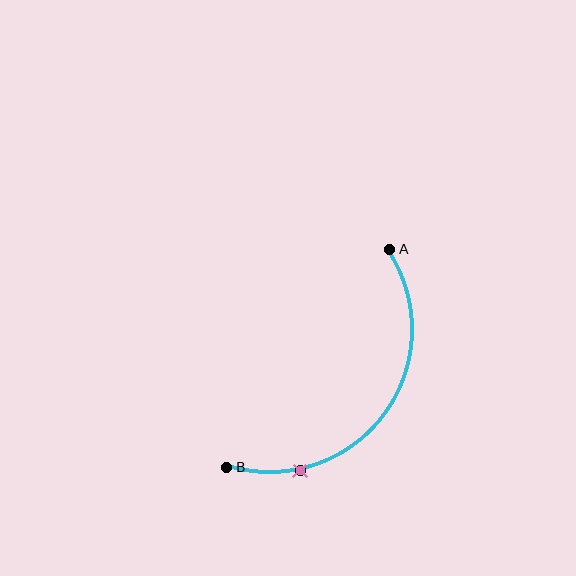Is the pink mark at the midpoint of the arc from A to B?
No. The pink mark lies on the arc but is closer to endpoint B. The arc midpoint would be at the point on the curve equidistant along the arc from both A and B.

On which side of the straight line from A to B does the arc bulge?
The arc bulges below and to the right of the straight line connecting A and B.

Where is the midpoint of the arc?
The arc midpoint is the point on the curve farthest from the straight line joining A and B. It sits below and to the right of that line.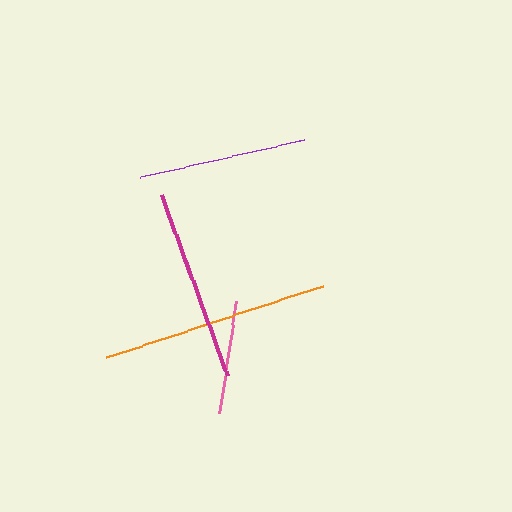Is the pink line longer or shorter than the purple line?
The purple line is longer than the pink line.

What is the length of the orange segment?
The orange segment is approximately 228 pixels long.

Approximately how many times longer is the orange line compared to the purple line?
The orange line is approximately 1.4 times the length of the purple line.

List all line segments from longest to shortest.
From longest to shortest: orange, magenta, purple, pink.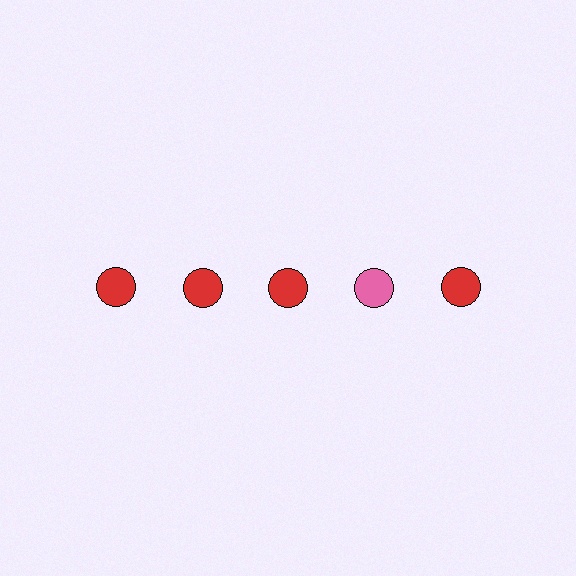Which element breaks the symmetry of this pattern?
The pink circle in the top row, second from right column breaks the symmetry. All other shapes are red circles.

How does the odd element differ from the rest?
It has a different color: pink instead of red.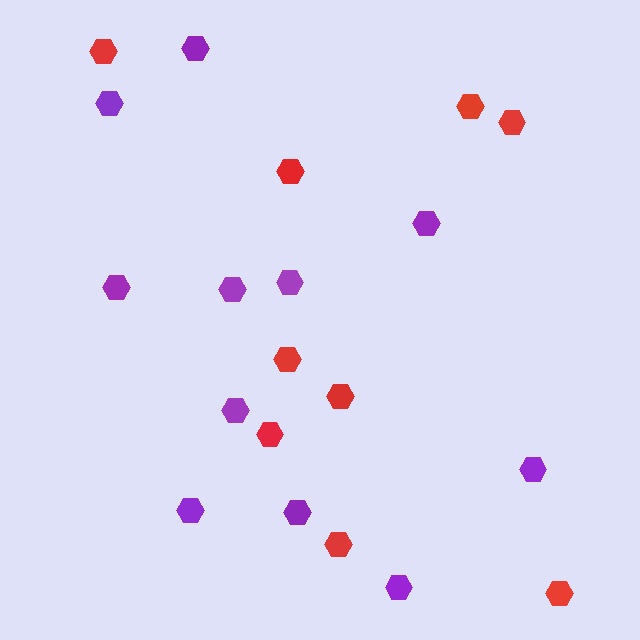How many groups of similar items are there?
There are 2 groups: one group of red hexagons (9) and one group of purple hexagons (11).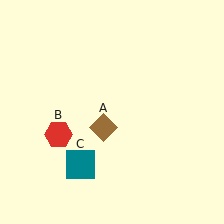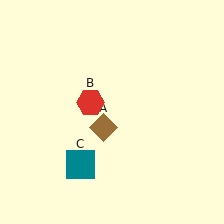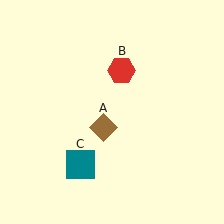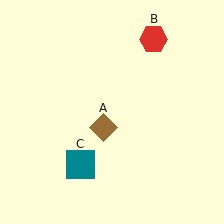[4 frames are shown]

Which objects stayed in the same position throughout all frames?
Brown diamond (object A) and teal square (object C) remained stationary.